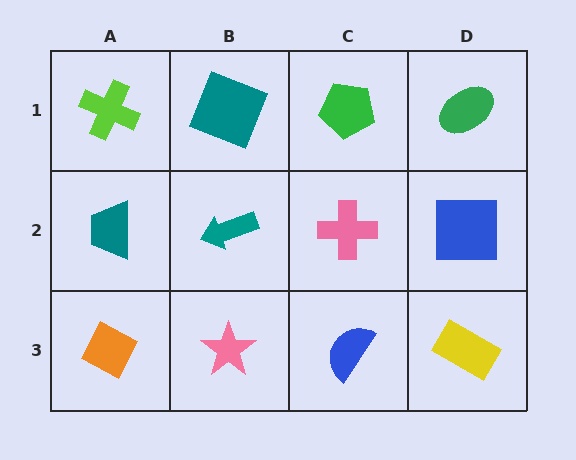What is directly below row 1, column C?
A pink cross.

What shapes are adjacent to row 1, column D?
A blue square (row 2, column D), a green pentagon (row 1, column C).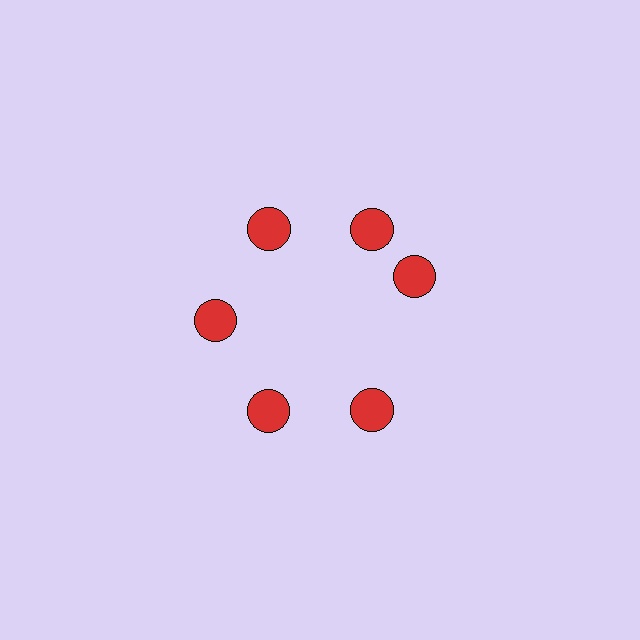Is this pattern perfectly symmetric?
No. The 6 red circles are arranged in a ring, but one element near the 3 o'clock position is rotated out of alignment along the ring, breaking the 6-fold rotational symmetry.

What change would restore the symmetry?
The symmetry would be restored by rotating it back into even spacing with its neighbors so that all 6 circles sit at equal angles and equal distance from the center.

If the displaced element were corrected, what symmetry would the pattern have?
It would have 6-fold rotational symmetry — the pattern would map onto itself every 60 degrees.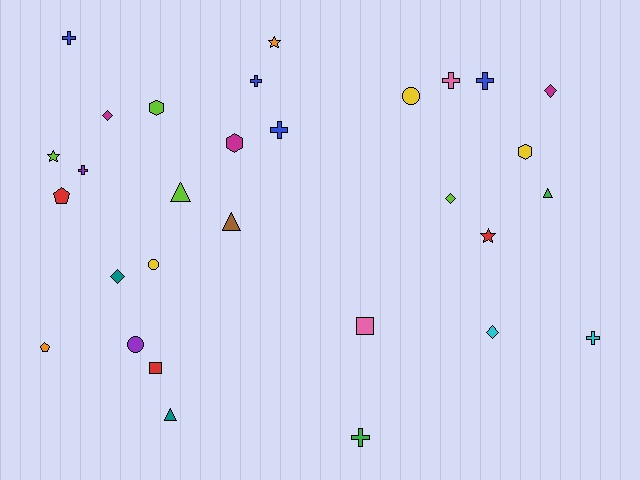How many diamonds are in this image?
There are 5 diamonds.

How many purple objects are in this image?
There are 2 purple objects.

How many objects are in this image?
There are 30 objects.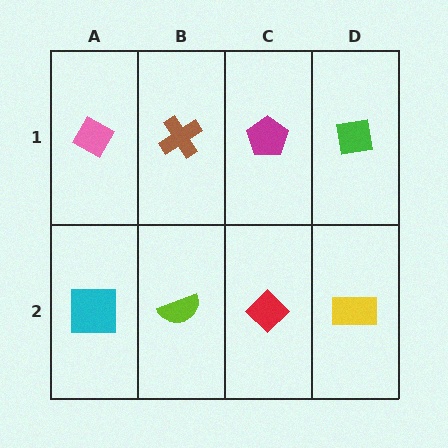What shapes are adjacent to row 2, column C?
A magenta pentagon (row 1, column C), a lime semicircle (row 2, column B), a yellow rectangle (row 2, column D).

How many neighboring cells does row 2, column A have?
2.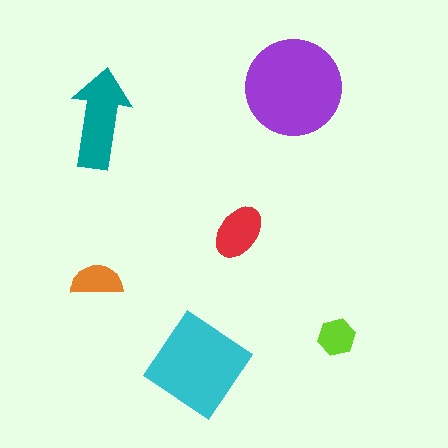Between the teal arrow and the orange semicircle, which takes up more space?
The teal arrow.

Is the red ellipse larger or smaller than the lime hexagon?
Larger.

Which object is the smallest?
The lime hexagon.